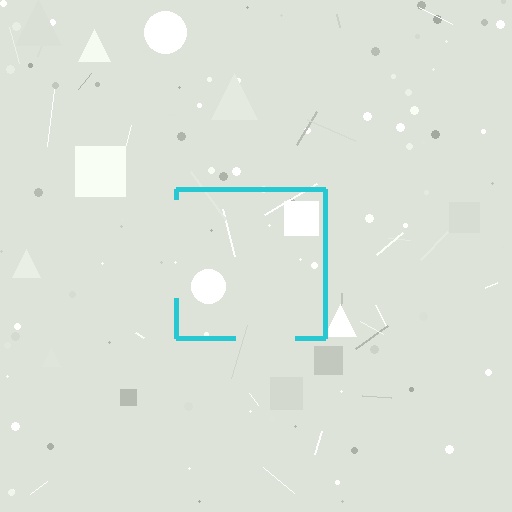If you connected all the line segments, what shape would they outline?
They would outline a square.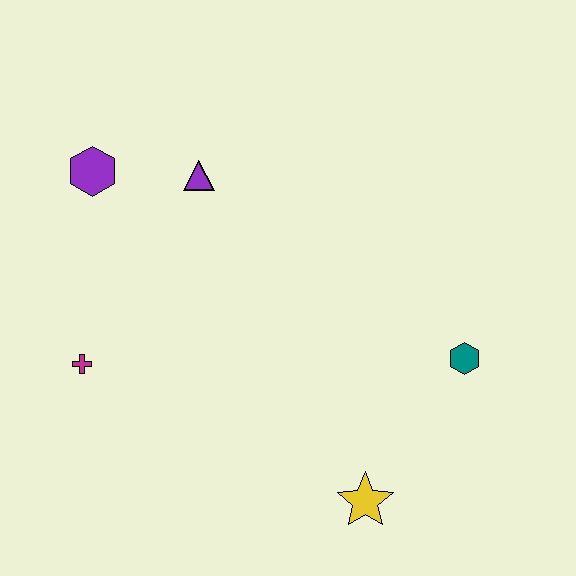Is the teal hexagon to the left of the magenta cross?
No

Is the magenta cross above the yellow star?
Yes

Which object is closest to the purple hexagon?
The purple triangle is closest to the purple hexagon.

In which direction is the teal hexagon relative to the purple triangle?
The teal hexagon is to the right of the purple triangle.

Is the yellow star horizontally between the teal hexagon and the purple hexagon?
Yes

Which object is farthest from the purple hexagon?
The yellow star is farthest from the purple hexagon.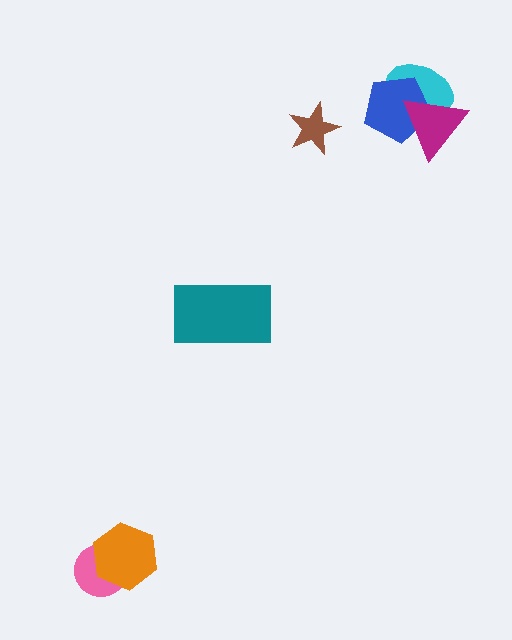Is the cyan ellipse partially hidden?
Yes, it is partially covered by another shape.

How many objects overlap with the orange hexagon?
1 object overlaps with the orange hexagon.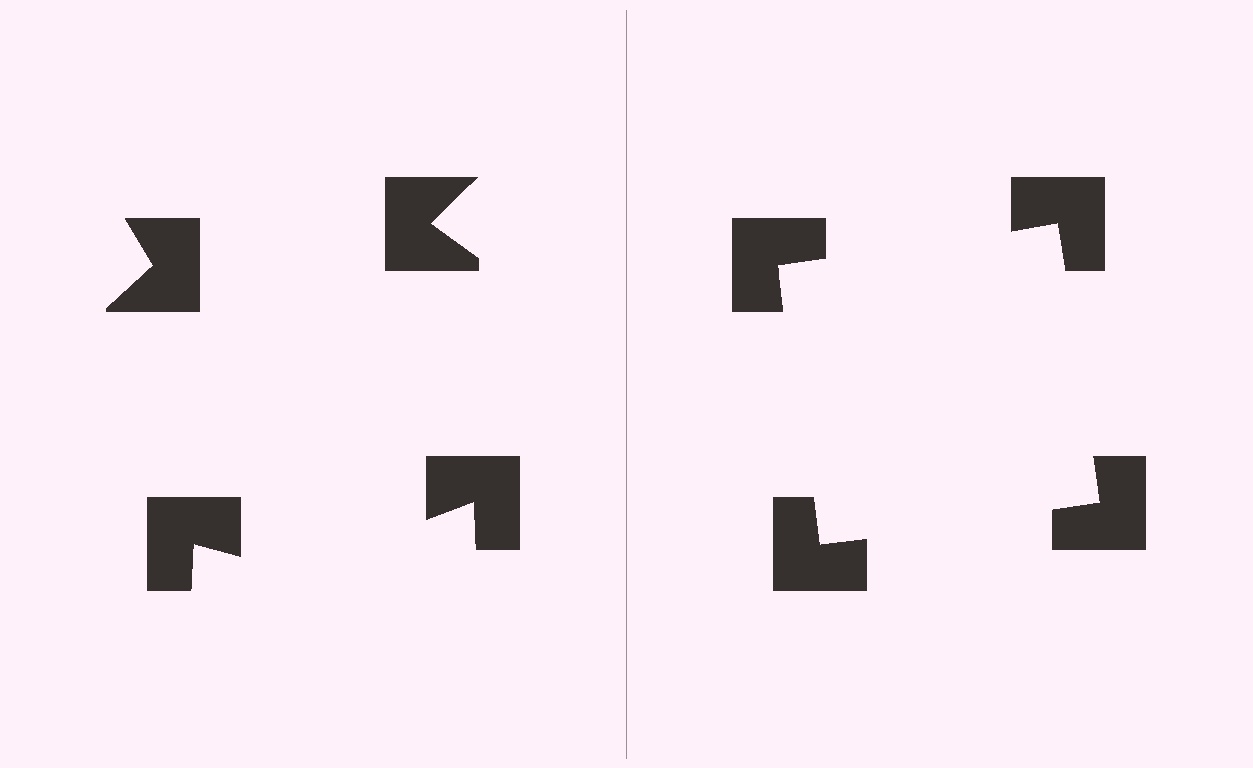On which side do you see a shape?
An illusory square appears on the right side. On the left side the wedge cuts are rotated, so no coherent shape forms.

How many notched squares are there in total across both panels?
8 — 4 on each side.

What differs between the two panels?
The notched squares are positioned identically on both sides; only the wedge orientations differ. On the right they align to a square; on the left they are misaligned.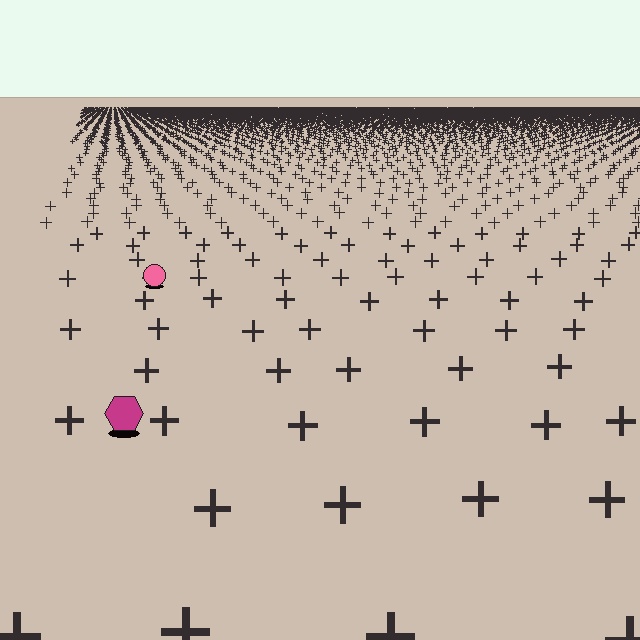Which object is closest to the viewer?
The magenta hexagon is closest. The texture marks near it are larger and more spread out.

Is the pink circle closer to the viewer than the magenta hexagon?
No. The magenta hexagon is closer — you can tell from the texture gradient: the ground texture is coarser near it.